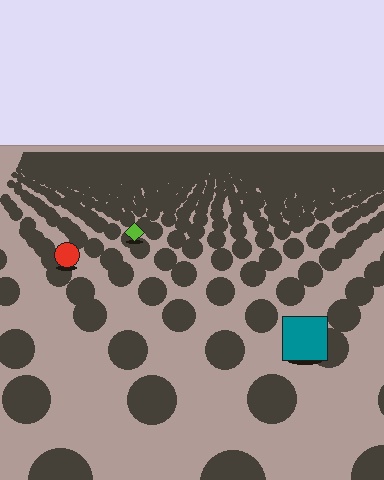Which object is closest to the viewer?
The teal square is closest. The texture marks near it are larger and more spread out.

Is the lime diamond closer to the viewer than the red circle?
No. The red circle is closer — you can tell from the texture gradient: the ground texture is coarser near it.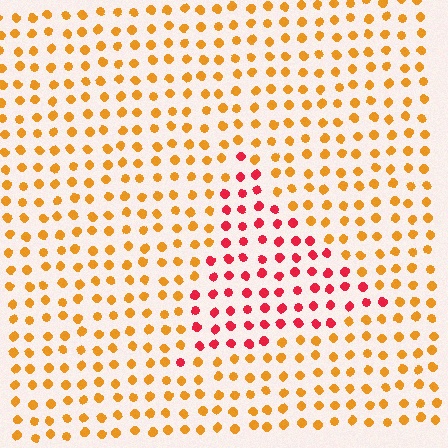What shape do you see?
I see a triangle.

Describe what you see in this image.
The image is filled with small orange elements in a uniform arrangement. A triangle-shaped region is visible where the elements are tinted to a slightly different hue, forming a subtle color boundary.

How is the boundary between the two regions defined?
The boundary is defined purely by a slight shift in hue (about 46 degrees). Spacing, size, and orientation are identical on both sides.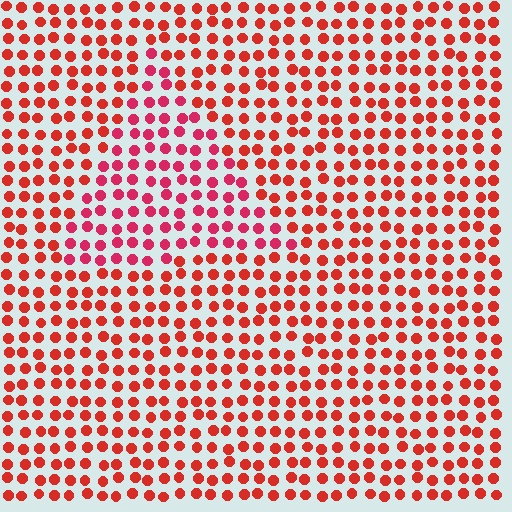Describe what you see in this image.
The image is filled with small red elements in a uniform arrangement. A triangle-shaped region is visible where the elements are tinted to a slightly different hue, forming a subtle color boundary.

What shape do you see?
I see a triangle.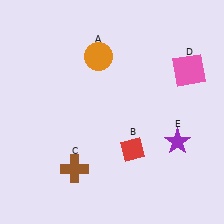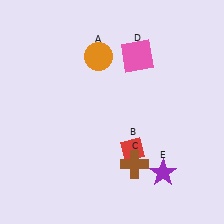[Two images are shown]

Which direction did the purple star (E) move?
The purple star (E) moved down.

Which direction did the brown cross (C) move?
The brown cross (C) moved right.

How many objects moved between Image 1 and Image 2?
3 objects moved between the two images.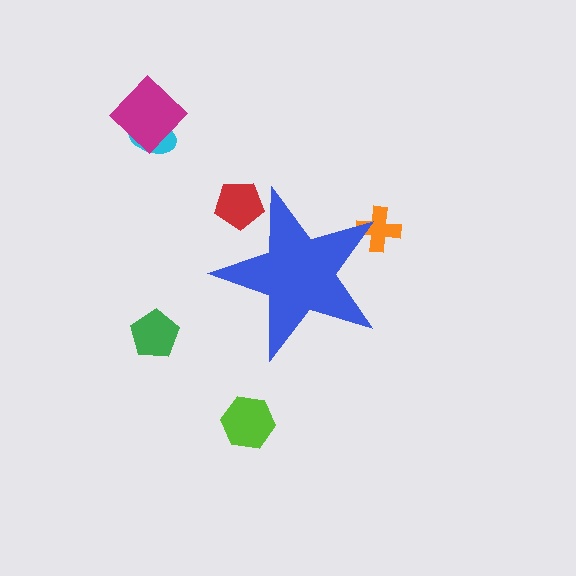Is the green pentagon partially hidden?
No, the green pentagon is fully visible.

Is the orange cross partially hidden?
Yes, the orange cross is partially hidden behind the blue star.